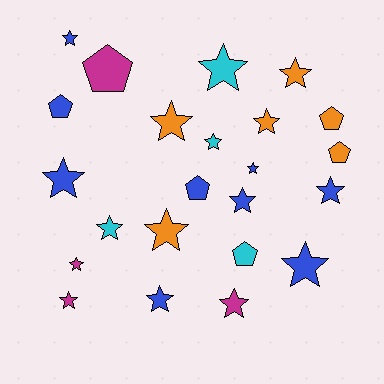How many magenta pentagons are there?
There is 1 magenta pentagon.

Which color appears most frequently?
Blue, with 9 objects.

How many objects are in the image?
There are 23 objects.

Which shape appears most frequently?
Star, with 17 objects.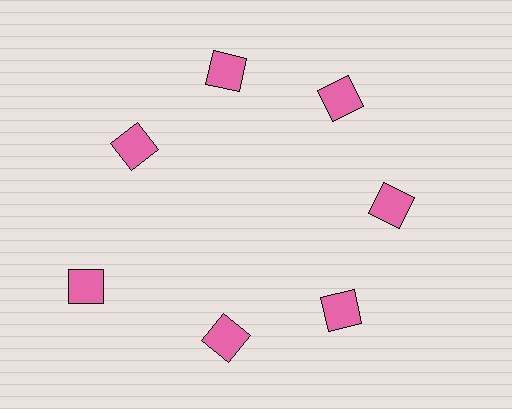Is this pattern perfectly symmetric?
No. The 7 pink squares are arranged in a ring, but one element near the 8 o'clock position is pushed outward from the center, breaking the 7-fold rotational symmetry.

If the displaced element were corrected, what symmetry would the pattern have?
It would have 7-fold rotational symmetry — the pattern would map onto itself every 51 degrees.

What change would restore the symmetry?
The symmetry would be restored by moving it inward, back onto the ring so that all 7 squares sit at equal angles and equal distance from the center.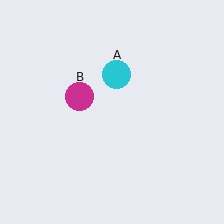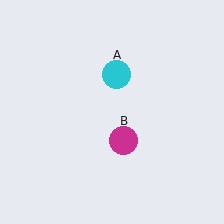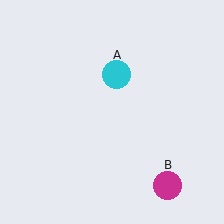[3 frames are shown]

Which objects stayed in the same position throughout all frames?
Cyan circle (object A) remained stationary.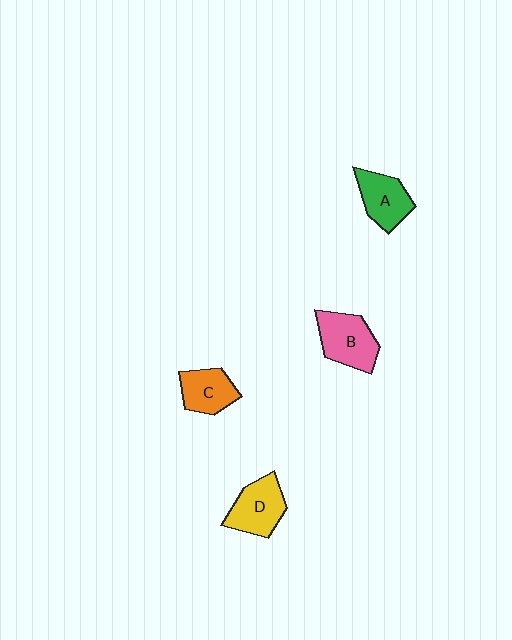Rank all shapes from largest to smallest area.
From largest to smallest: B (pink), D (yellow), A (green), C (orange).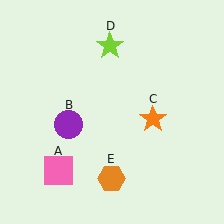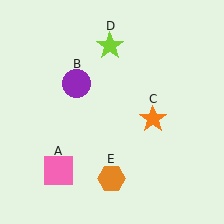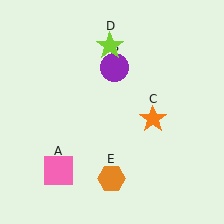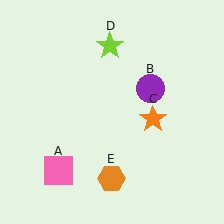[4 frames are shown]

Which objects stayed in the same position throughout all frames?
Pink square (object A) and orange star (object C) and lime star (object D) and orange hexagon (object E) remained stationary.